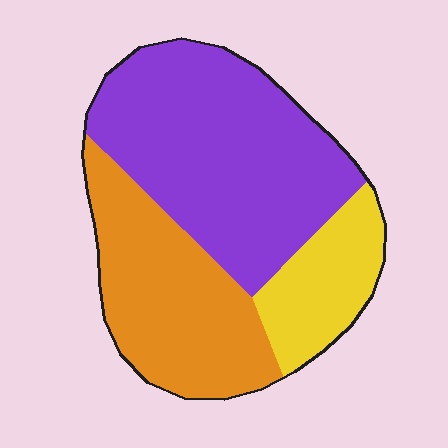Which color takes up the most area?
Purple, at roughly 50%.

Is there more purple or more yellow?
Purple.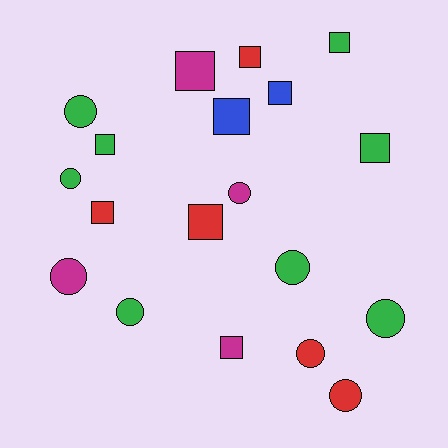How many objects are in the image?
There are 19 objects.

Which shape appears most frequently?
Square, with 10 objects.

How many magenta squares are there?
There are 2 magenta squares.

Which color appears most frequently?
Green, with 8 objects.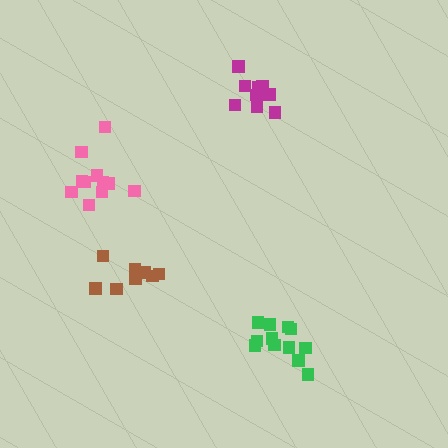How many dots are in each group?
Group 1: 9 dots, Group 2: 10 dots, Group 3: 12 dots, Group 4: 12 dots (43 total).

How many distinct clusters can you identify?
There are 4 distinct clusters.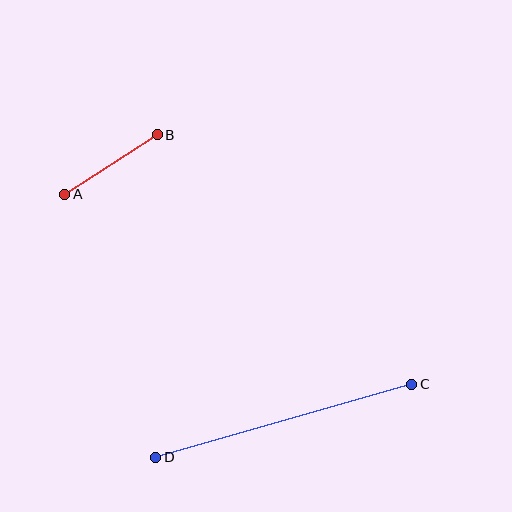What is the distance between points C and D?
The distance is approximately 266 pixels.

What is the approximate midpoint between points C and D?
The midpoint is at approximately (284, 421) pixels.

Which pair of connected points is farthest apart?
Points C and D are farthest apart.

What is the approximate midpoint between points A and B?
The midpoint is at approximately (111, 165) pixels.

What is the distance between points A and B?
The distance is approximately 110 pixels.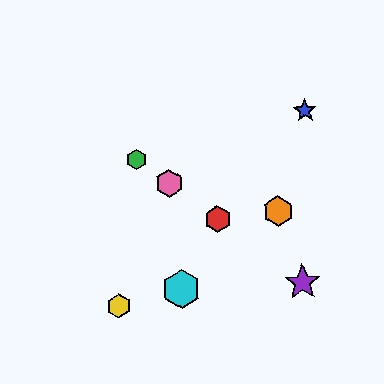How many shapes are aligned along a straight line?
4 shapes (the red hexagon, the green hexagon, the purple star, the pink hexagon) are aligned along a straight line.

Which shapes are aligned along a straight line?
The red hexagon, the green hexagon, the purple star, the pink hexagon are aligned along a straight line.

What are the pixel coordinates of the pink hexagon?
The pink hexagon is at (169, 184).